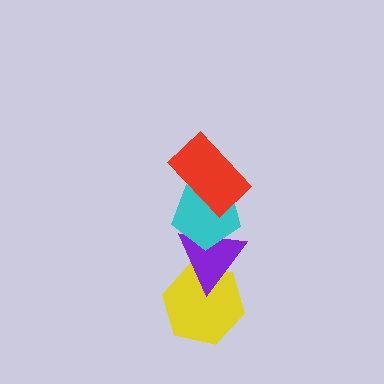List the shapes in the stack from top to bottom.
From top to bottom: the red rectangle, the cyan pentagon, the purple triangle, the yellow hexagon.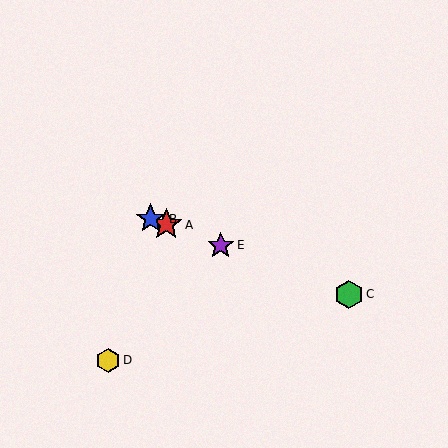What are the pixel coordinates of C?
Object C is at (349, 294).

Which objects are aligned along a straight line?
Objects A, B, C, E are aligned along a straight line.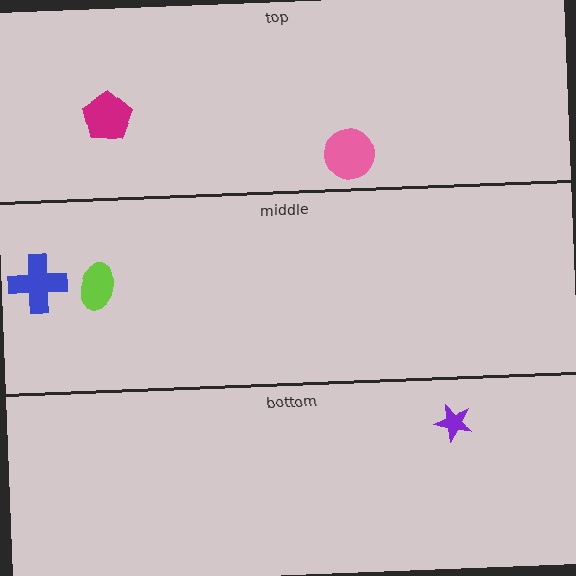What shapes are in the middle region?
The lime ellipse, the blue cross.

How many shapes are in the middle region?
2.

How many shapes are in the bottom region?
1.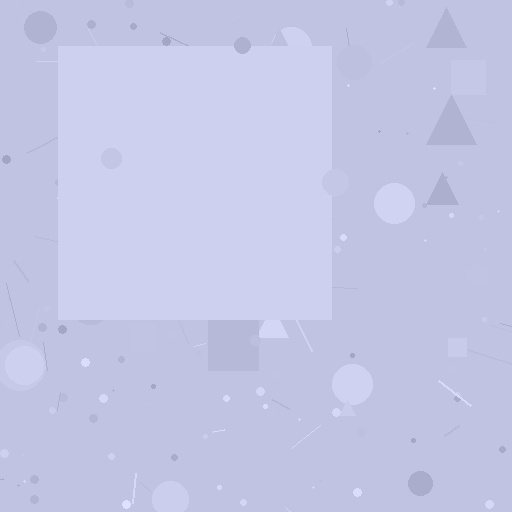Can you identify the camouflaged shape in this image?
The camouflaged shape is a square.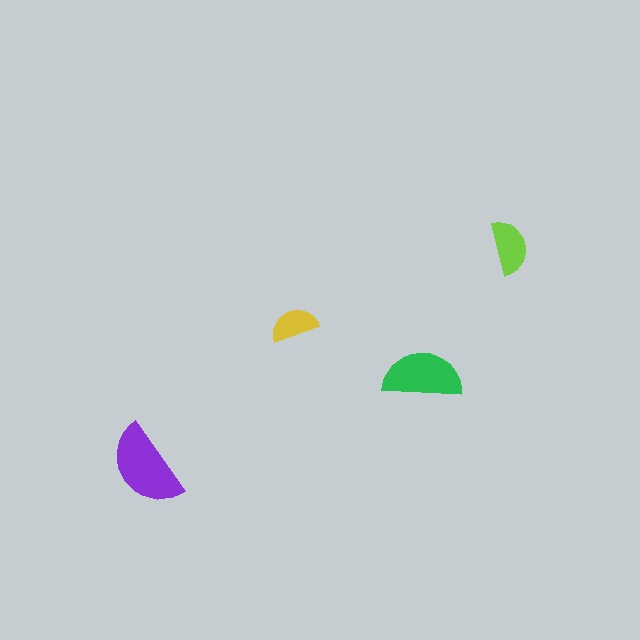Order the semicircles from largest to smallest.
the purple one, the green one, the lime one, the yellow one.